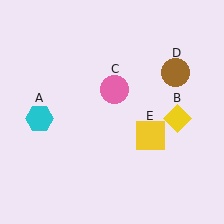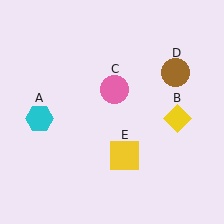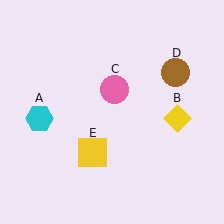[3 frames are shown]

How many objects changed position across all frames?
1 object changed position: yellow square (object E).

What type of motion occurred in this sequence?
The yellow square (object E) rotated clockwise around the center of the scene.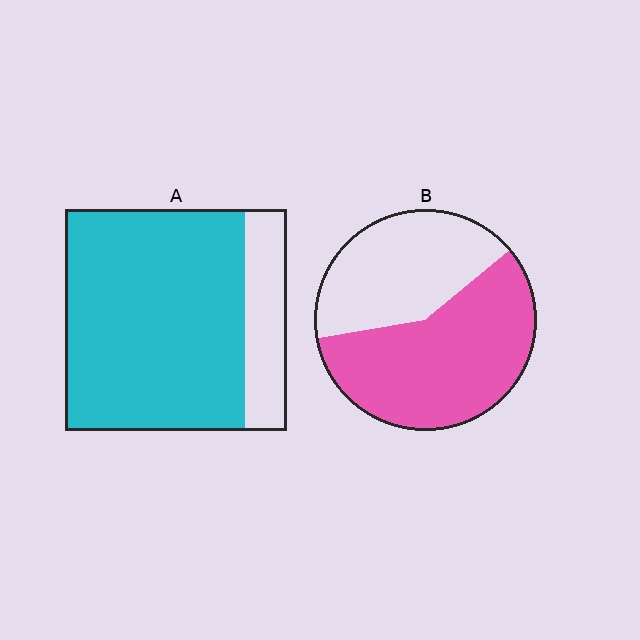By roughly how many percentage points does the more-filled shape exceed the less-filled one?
By roughly 25 percentage points (A over B).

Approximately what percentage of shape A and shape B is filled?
A is approximately 80% and B is approximately 60%.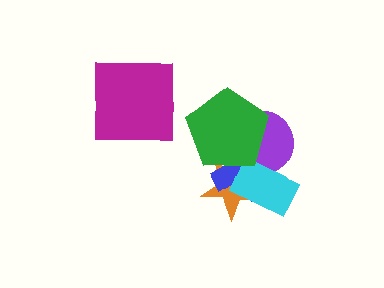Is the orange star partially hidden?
Yes, it is partially covered by another shape.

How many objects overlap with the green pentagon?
3 objects overlap with the green pentagon.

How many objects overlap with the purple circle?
4 objects overlap with the purple circle.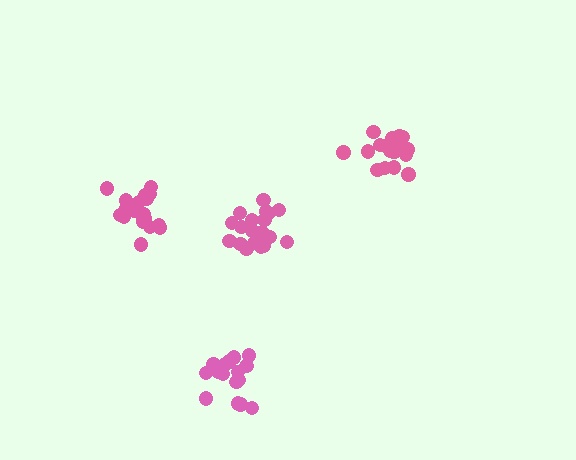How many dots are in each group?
Group 1: 21 dots, Group 2: 20 dots, Group 3: 16 dots, Group 4: 21 dots (78 total).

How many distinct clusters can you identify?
There are 4 distinct clusters.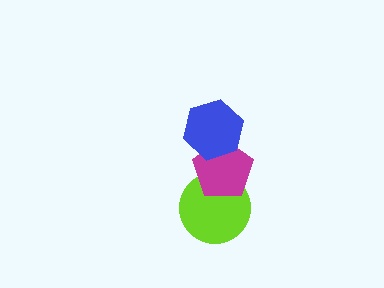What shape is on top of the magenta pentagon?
The blue hexagon is on top of the magenta pentagon.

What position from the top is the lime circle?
The lime circle is 3rd from the top.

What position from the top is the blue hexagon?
The blue hexagon is 1st from the top.